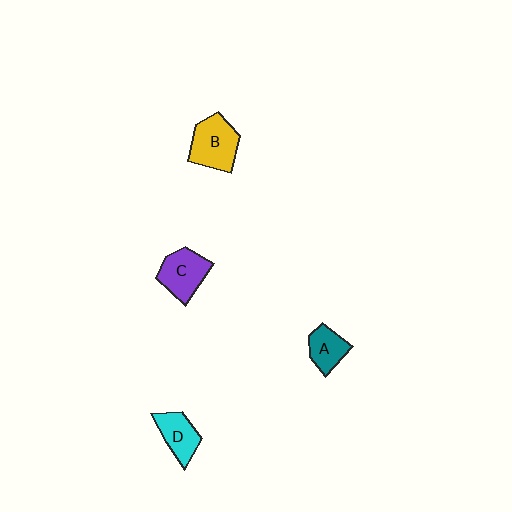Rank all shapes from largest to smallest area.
From largest to smallest: B (yellow), C (purple), D (cyan), A (teal).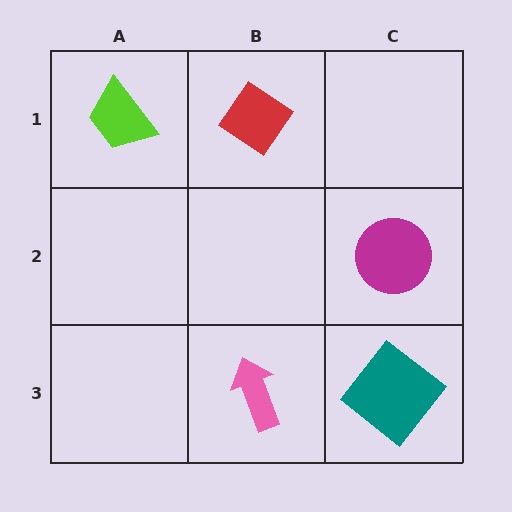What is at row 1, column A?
A lime trapezoid.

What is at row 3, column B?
A pink arrow.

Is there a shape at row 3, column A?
No, that cell is empty.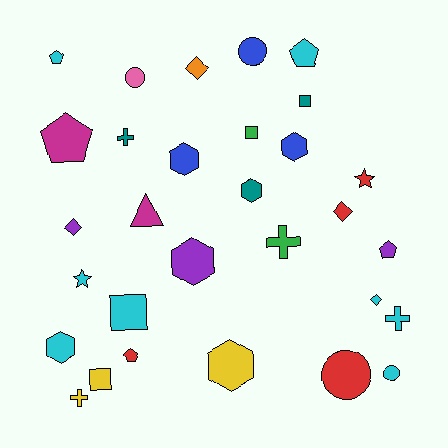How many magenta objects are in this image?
There are 2 magenta objects.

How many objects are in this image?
There are 30 objects.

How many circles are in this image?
There are 4 circles.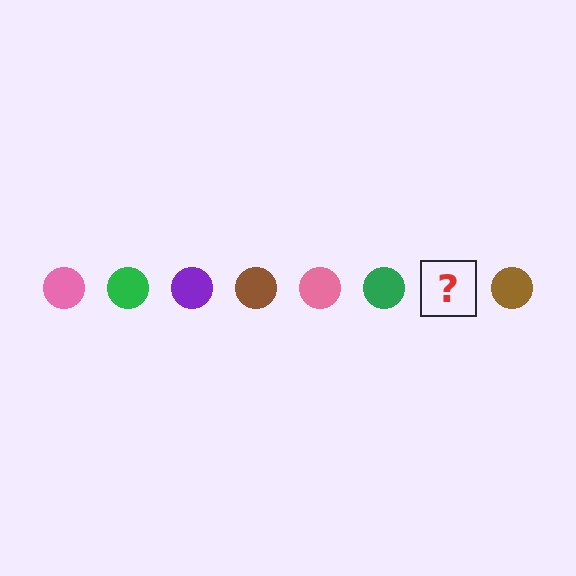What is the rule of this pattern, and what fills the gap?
The rule is that the pattern cycles through pink, green, purple, brown circles. The gap should be filled with a purple circle.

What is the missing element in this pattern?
The missing element is a purple circle.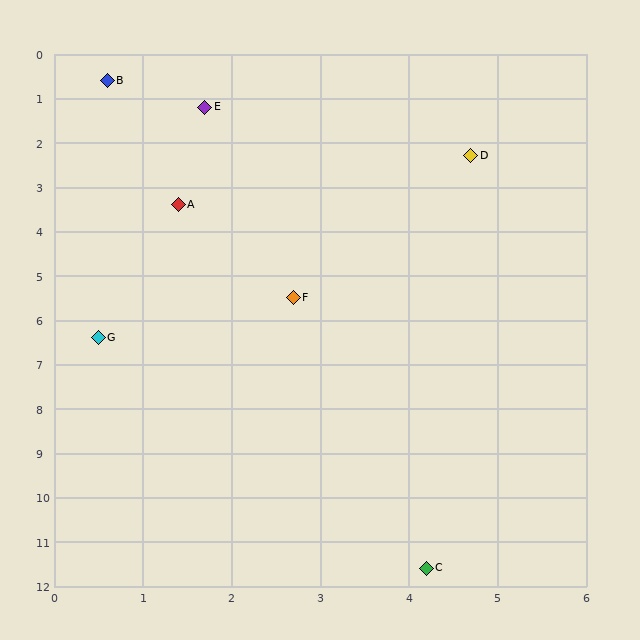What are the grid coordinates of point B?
Point B is at approximately (0.6, 0.6).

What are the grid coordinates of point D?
Point D is at approximately (4.7, 2.3).